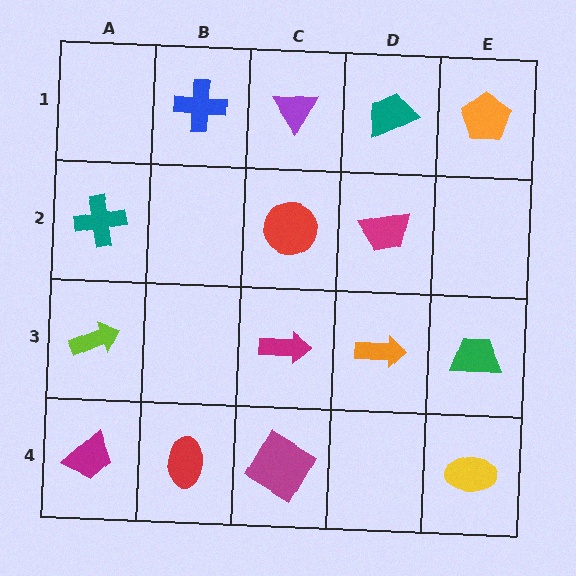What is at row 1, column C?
A purple triangle.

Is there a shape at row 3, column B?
No, that cell is empty.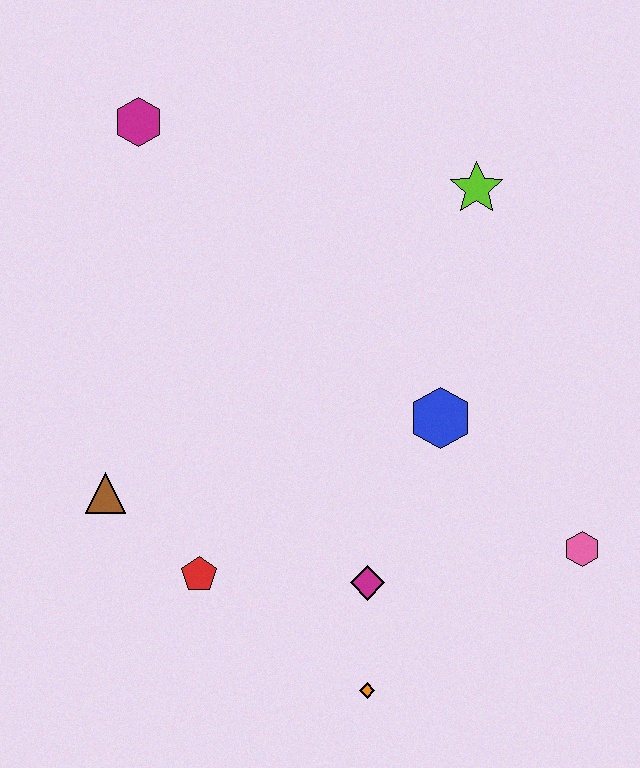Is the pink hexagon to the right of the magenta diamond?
Yes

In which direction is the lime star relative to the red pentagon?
The lime star is above the red pentagon.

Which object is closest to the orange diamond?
The magenta diamond is closest to the orange diamond.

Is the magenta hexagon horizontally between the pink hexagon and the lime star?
No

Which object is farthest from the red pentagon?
The lime star is farthest from the red pentagon.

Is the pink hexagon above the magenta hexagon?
No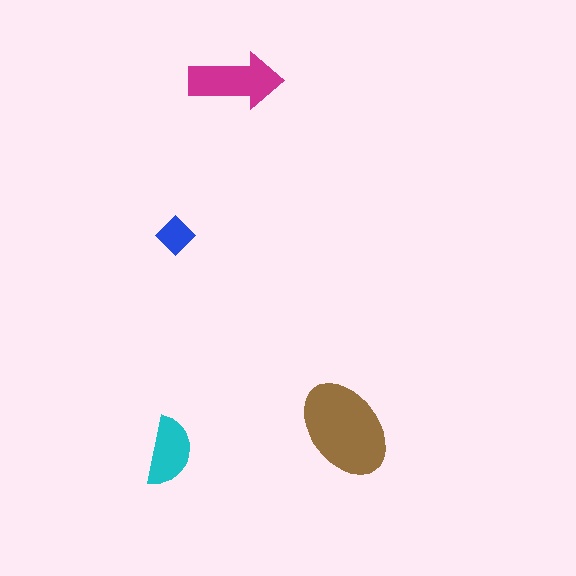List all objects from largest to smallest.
The brown ellipse, the magenta arrow, the cyan semicircle, the blue diamond.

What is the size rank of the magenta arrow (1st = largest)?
2nd.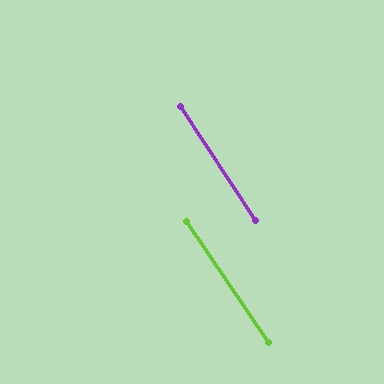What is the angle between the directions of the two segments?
Approximately 1 degree.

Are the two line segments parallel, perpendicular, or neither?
Parallel — their directions differ by only 0.9°.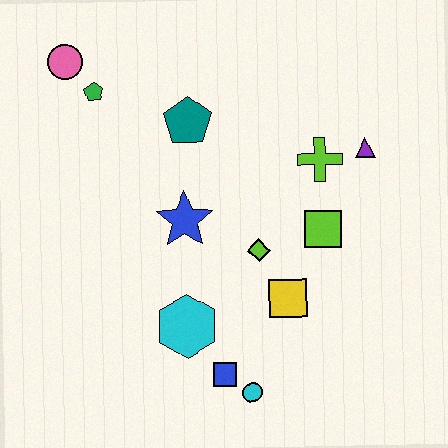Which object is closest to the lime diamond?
The yellow square is closest to the lime diamond.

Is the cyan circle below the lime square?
Yes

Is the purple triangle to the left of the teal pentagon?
No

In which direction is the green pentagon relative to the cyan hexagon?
The green pentagon is above the cyan hexagon.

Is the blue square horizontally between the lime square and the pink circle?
Yes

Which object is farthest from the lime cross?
The pink circle is farthest from the lime cross.